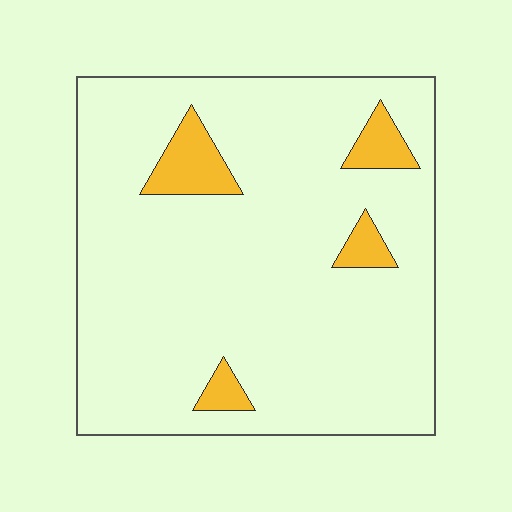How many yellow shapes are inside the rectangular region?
4.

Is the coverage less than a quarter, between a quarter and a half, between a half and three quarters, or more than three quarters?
Less than a quarter.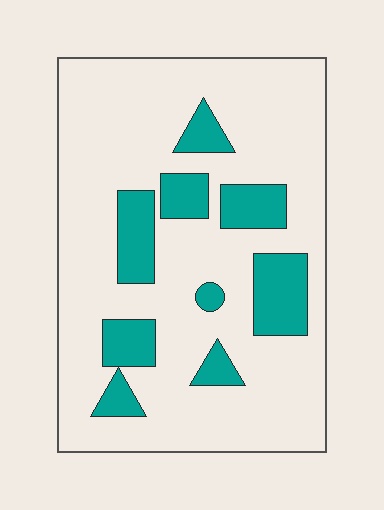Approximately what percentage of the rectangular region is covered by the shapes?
Approximately 20%.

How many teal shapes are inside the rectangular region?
9.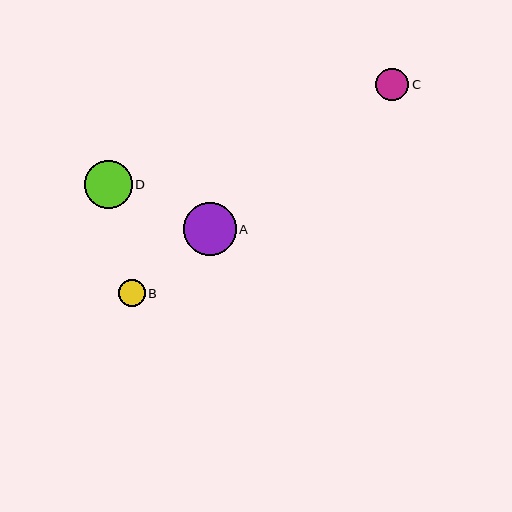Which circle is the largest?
Circle A is the largest with a size of approximately 53 pixels.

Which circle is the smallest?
Circle B is the smallest with a size of approximately 27 pixels.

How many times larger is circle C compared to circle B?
Circle C is approximately 1.2 times the size of circle B.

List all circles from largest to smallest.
From largest to smallest: A, D, C, B.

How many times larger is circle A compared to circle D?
Circle A is approximately 1.1 times the size of circle D.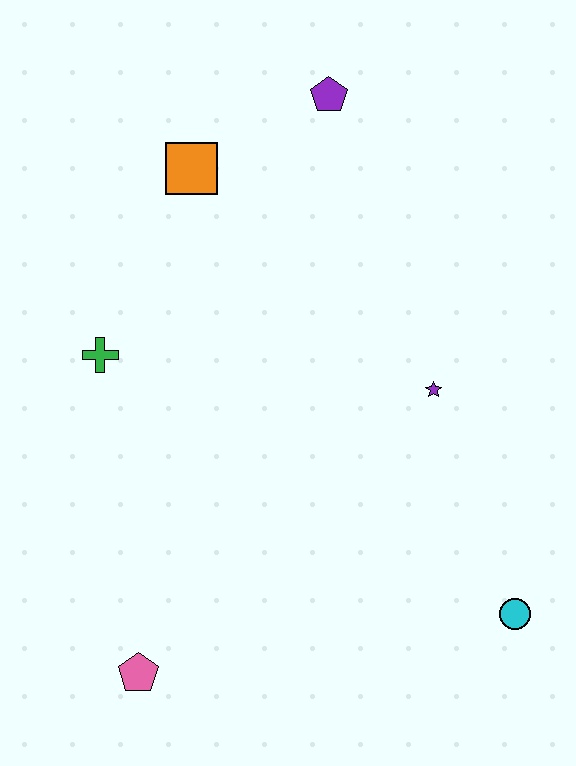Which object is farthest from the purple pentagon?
The pink pentagon is farthest from the purple pentagon.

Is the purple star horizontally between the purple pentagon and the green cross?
No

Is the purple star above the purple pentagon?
No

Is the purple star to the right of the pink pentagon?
Yes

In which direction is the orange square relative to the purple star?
The orange square is to the left of the purple star.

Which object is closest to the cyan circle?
The purple star is closest to the cyan circle.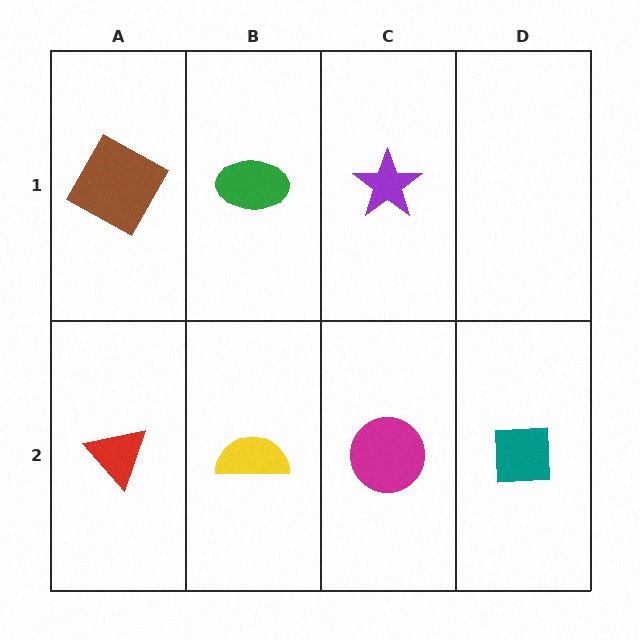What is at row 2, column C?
A magenta circle.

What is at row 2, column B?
A yellow semicircle.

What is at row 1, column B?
A green ellipse.